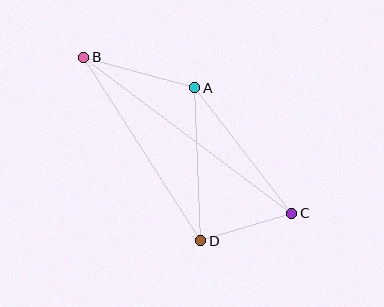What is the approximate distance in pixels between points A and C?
The distance between A and C is approximately 159 pixels.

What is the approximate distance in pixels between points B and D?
The distance between B and D is approximately 218 pixels.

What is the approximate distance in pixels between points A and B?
The distance between A and B is approximately 115 pixels.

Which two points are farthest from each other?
Points B and C are farthest from each other.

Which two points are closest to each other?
Points C and D are closest to each other.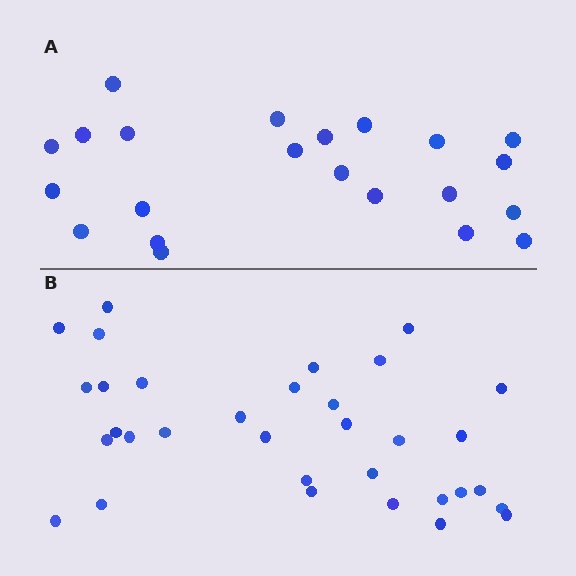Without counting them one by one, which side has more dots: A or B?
Region B (the bottom region) has more dots.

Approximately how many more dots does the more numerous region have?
Region B has roughly 12 or so more dots than region A.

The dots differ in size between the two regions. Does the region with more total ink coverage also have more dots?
No. Region A has more total ink coverage because its dots are larger, but region B actually contains more individual dots. Total area can be misleading — the number of items is what matters here.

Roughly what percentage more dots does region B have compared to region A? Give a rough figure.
About 50% more.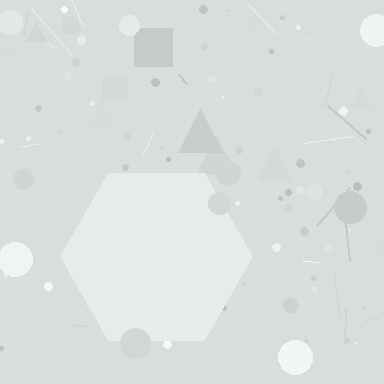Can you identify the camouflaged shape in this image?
The camouflaged shape is a hexagon.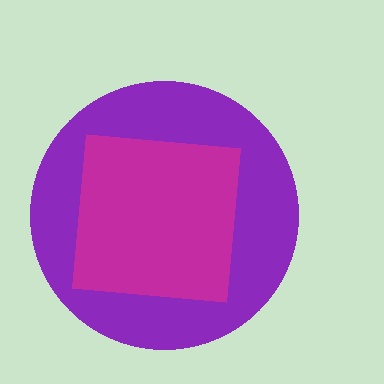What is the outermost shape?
The purple circle.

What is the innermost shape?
The magenta square.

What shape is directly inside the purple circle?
The magenta square.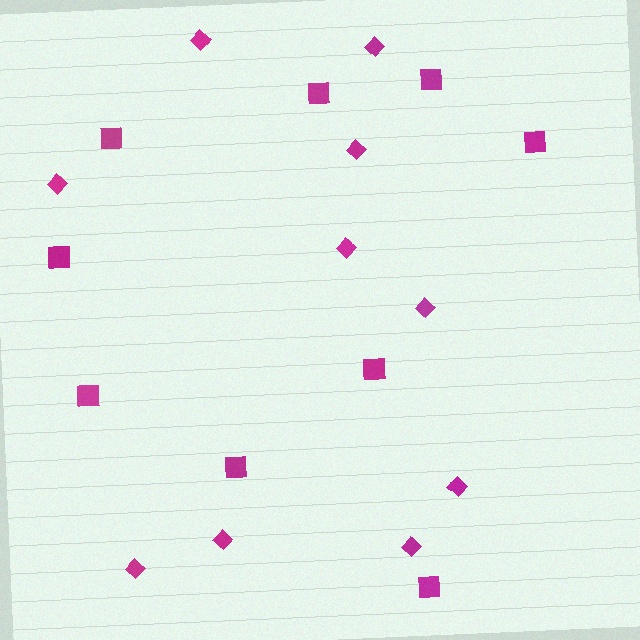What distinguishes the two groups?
There are 2 groups: one group of diamonds (10) and one group of squares (9).